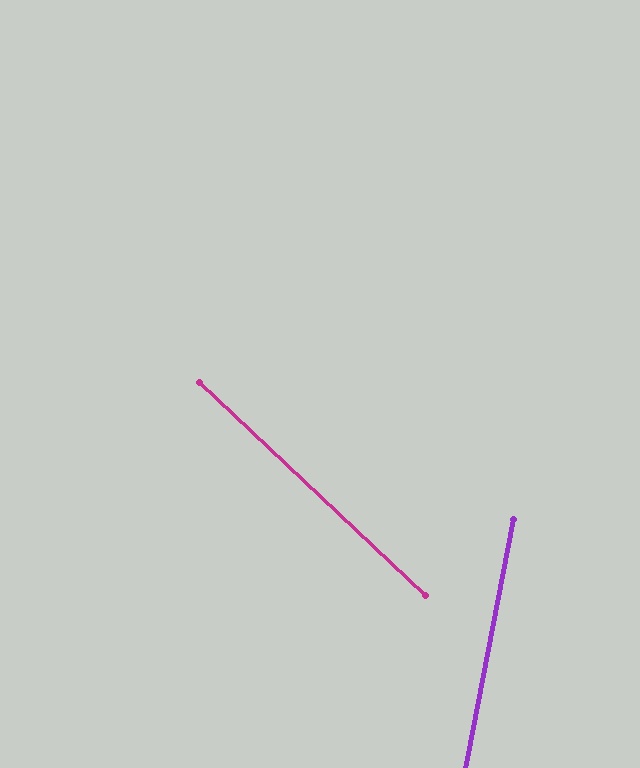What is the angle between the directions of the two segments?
Approximately 58 degrees.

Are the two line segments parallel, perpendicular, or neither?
Neither parallel nor perpendicular — they differ by about 58°.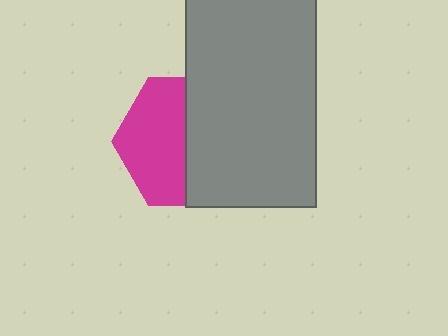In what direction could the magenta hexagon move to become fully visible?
The magenta hexagon could move left. That would shift it out from behind the gray rectangle entirely.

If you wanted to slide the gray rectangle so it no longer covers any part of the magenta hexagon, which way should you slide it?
Slide it right — that is the most direct way to separate the two shapes.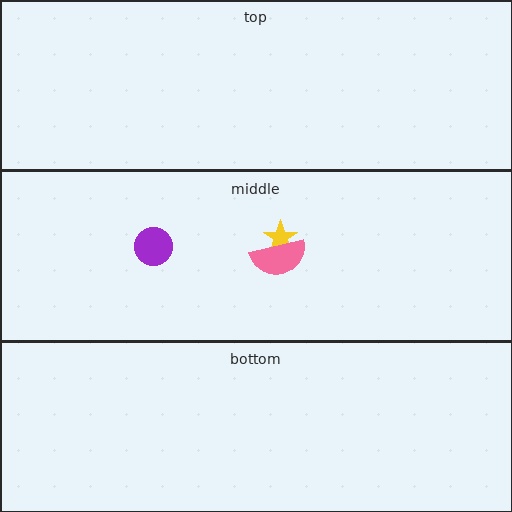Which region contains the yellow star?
The middle region.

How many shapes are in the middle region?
3.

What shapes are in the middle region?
The yellow star, the pink semicircle, the purple circle.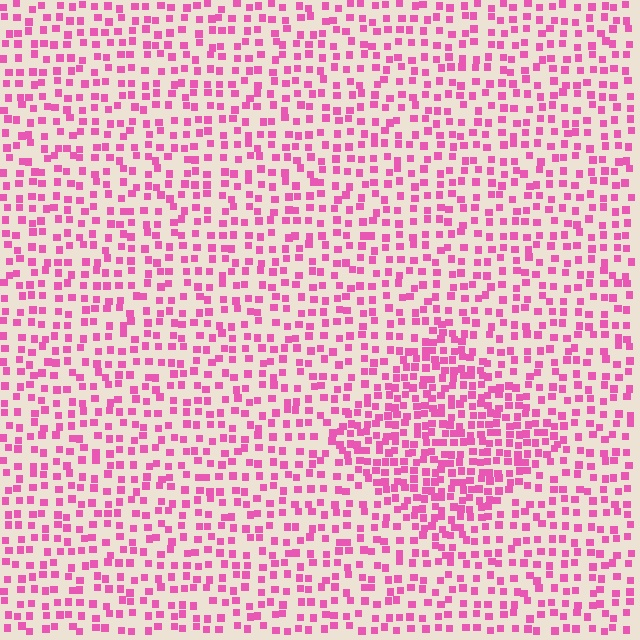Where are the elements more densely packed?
The elements are more densely packed inside the diamond boundary.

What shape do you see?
I see a diamond.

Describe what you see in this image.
The image contains small pink elements arranged at two different densities. A diamond-shaped region is visible where the elements are more densely packed than the surrounding area.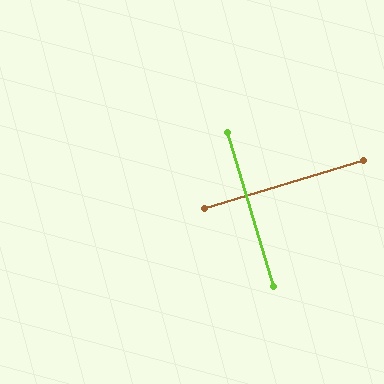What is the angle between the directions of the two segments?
Approximately 90 degrees.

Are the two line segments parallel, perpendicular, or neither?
Perpendicular — they meet at approximately 90°.